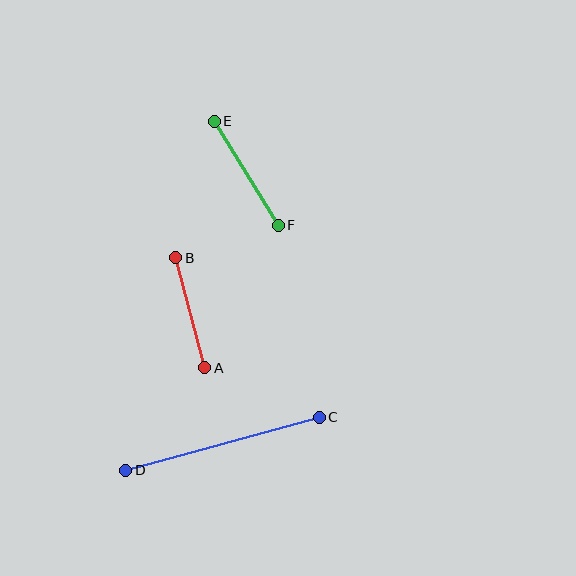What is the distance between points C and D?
The distance is approximately 201 pixels.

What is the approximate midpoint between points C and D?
The midpoint is at approximately (222, 444) pixels.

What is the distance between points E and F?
The distance is approximately 122 pixels.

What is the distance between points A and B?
The distance is approximately 114 pixels.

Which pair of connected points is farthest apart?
Points C and D are farthest apart.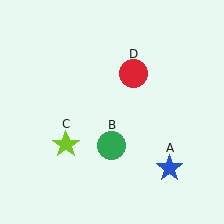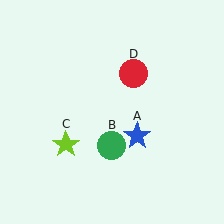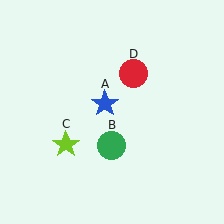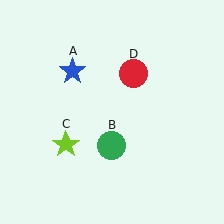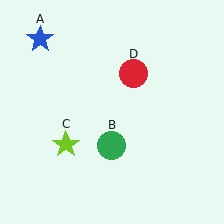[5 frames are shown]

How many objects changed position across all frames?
1 object changed position: blue star (object A).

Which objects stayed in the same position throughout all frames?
Green circle (object B) and lime star (object C) and red circle (object D) remained stationary.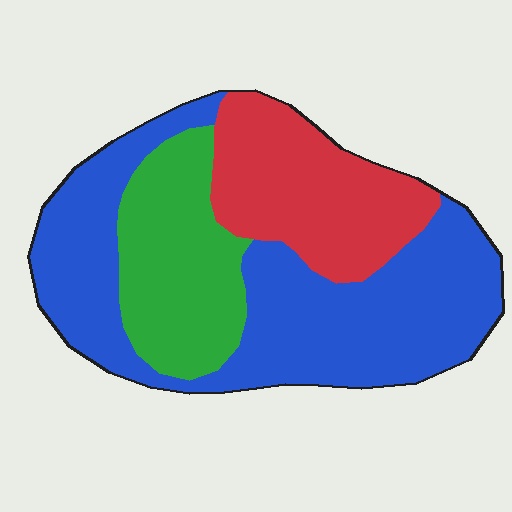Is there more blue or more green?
Blue.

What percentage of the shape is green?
Green takes up between a sixth and a third of the shape.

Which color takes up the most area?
Blue, at roughly 50%.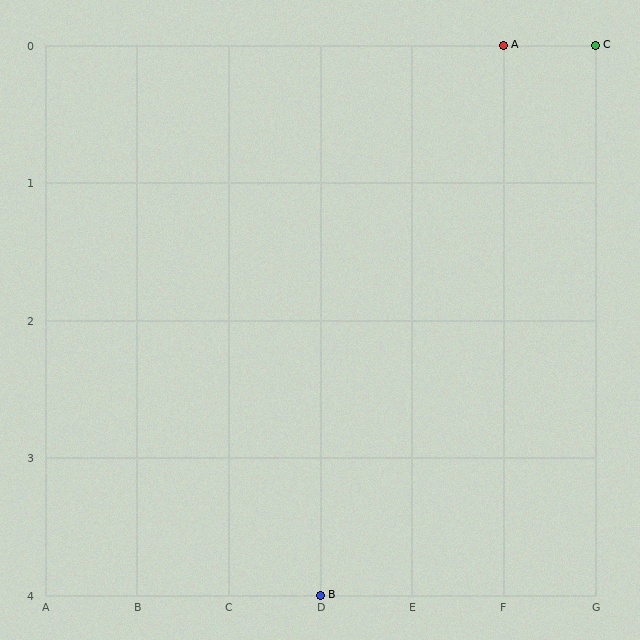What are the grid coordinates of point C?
Point C is at grid coordinates (G, 0).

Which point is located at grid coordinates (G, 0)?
Point C is at (G, 0).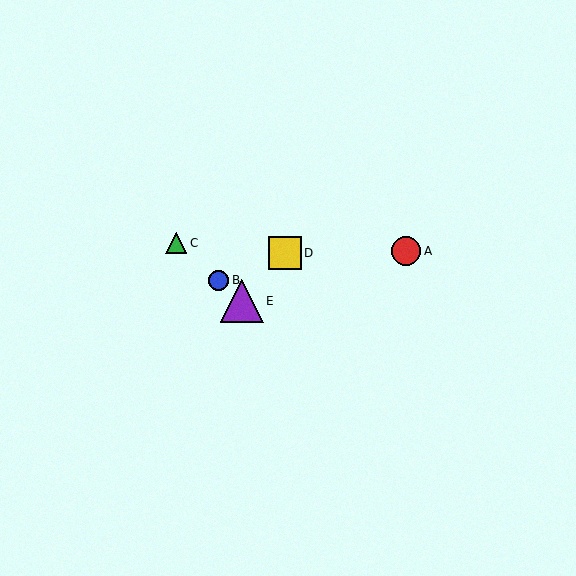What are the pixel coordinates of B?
Object B is at (219, 280).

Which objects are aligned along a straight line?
Objects B, C, E are aligned along a straight line.